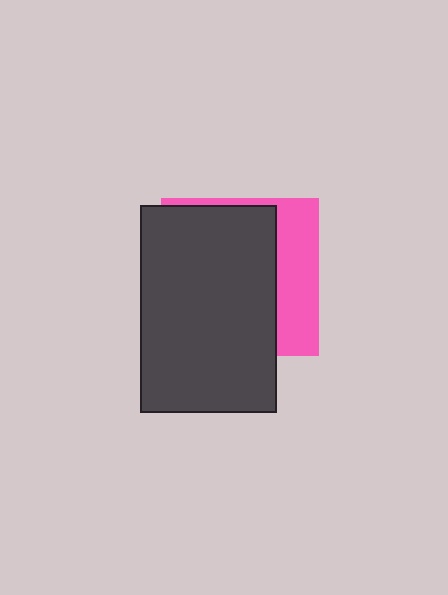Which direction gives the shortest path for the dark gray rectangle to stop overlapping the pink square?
Moving left gives the shortest separation.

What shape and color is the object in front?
The object in front is a dark gray rectangle.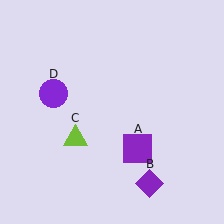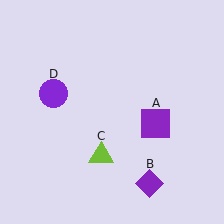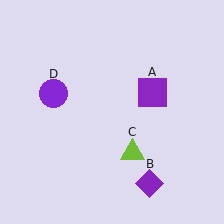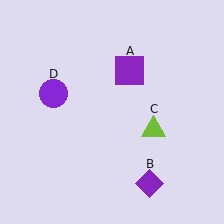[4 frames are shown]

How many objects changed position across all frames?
2 objects changed position: purple square (object A), lime triangle (object C).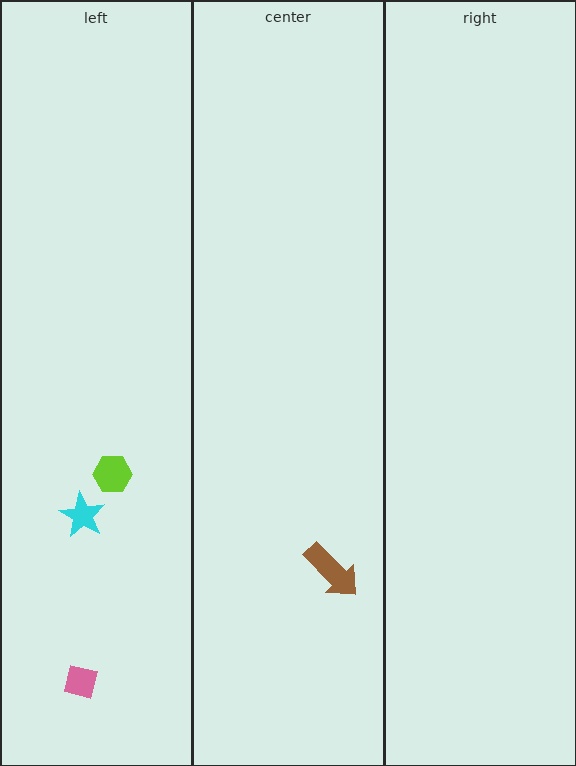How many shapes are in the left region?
3.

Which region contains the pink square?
The left region.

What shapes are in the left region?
The cyan star, the pink square, the lime hexagon.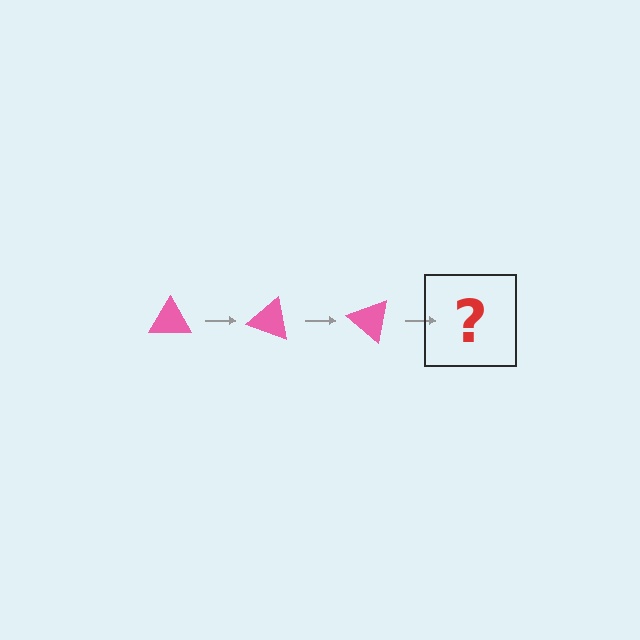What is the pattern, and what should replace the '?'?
The pattern is that the triangle rotates 20 degrees each step. The '?' should be a pink triangle rotated 60 degrees.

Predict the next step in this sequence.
The next step is a pink triangle rotated 60 degrees.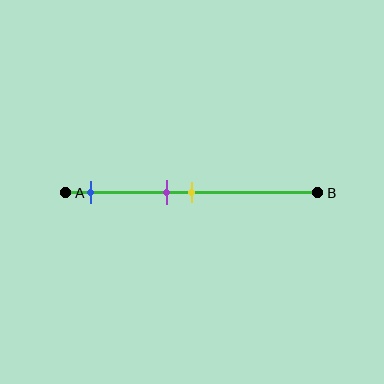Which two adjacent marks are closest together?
The purple and yellow marks are the closest adjacent pair.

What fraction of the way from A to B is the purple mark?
The purple mark is approximately 40% (0.4) of the way from A to B.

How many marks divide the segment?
There are 3 marks dividing the segment.